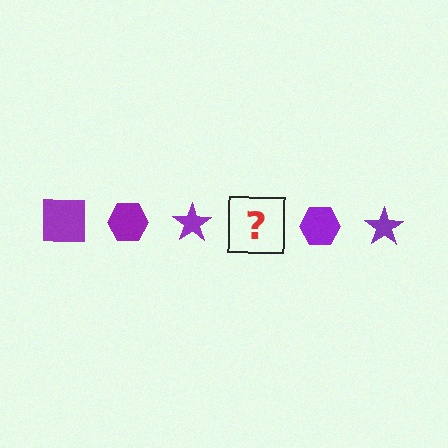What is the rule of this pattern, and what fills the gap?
The rule is that the pattern cycles through square, hexagon, star shapes in purple. The gap should be filled with a purple square.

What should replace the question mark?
The question mark should be replaced with a purple square.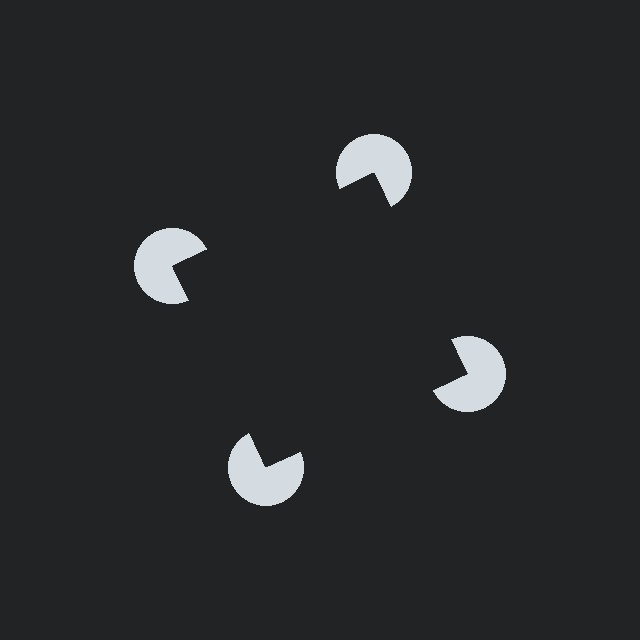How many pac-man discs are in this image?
There are 4 — one at each vertex of the illusory square.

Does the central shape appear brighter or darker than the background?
It typically appears slightly darker than the background, even though no actual brightness change is drawn.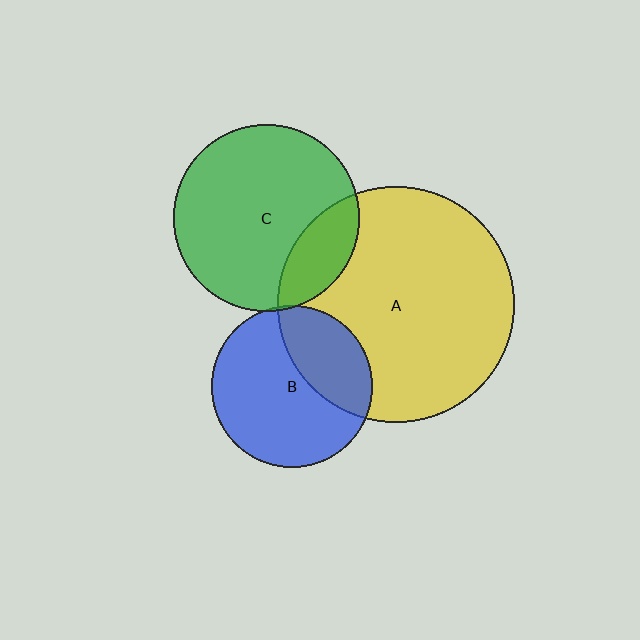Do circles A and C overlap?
Yes.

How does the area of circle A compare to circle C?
Approximately 1.6 times.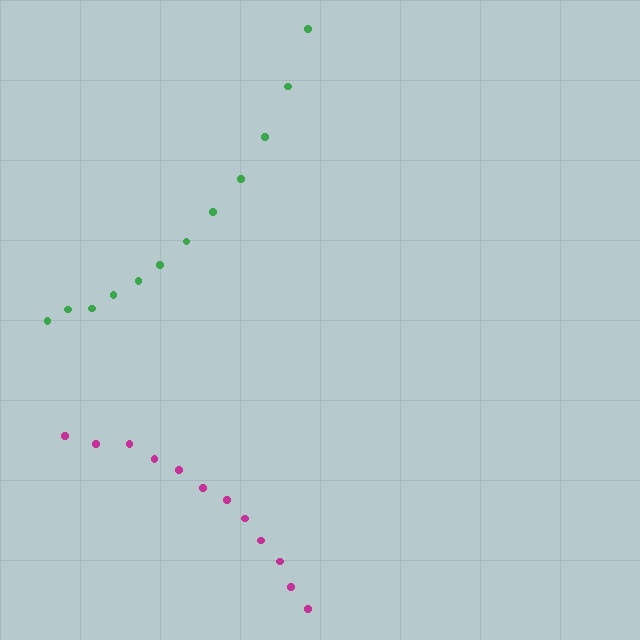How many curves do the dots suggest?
There are 2 distinct paths.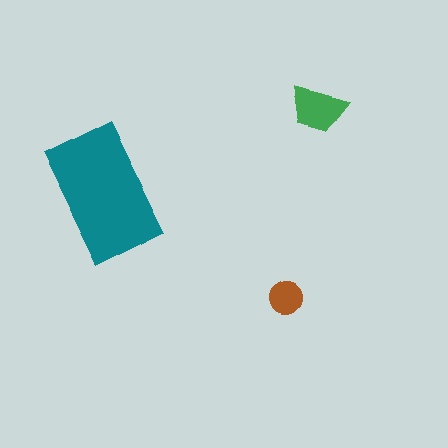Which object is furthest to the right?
The green trapezoid is rightmost.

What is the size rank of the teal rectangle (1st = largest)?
1st.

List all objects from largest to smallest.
The teal rectangle, the green trapezoid, the brown circle.